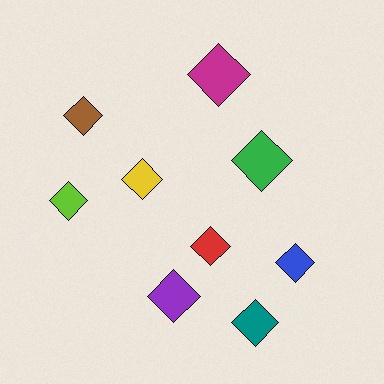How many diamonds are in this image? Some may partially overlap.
There are 9 diamonds.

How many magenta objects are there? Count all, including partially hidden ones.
There is 1 magenta object.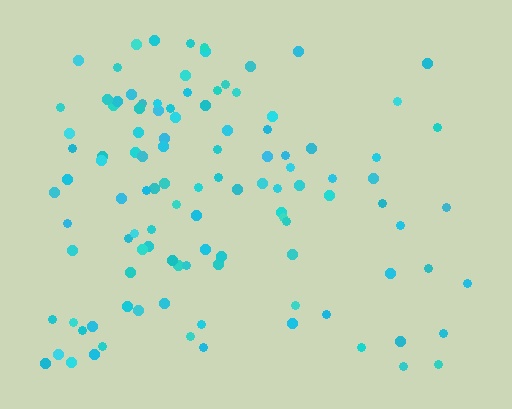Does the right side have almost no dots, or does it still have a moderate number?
Still a moderate number, just noticeably fewer than the left.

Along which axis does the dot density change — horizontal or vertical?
Horizontal.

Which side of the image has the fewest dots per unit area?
The right.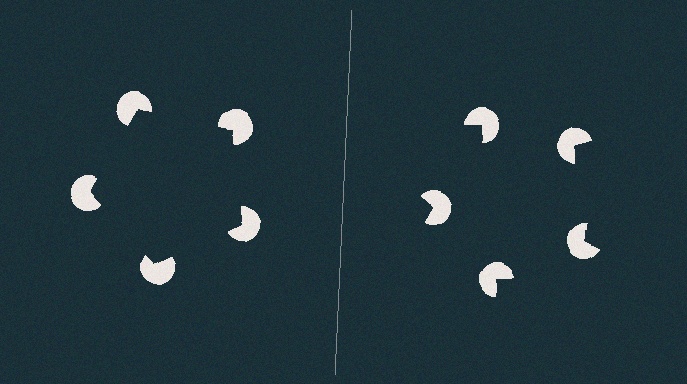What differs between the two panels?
The pac-man discs are positioned identically on both sides; only the wedge orientations differ. On the left they align to a pentagon; on the right they are misaligned.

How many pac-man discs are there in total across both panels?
10 — 5 on each side.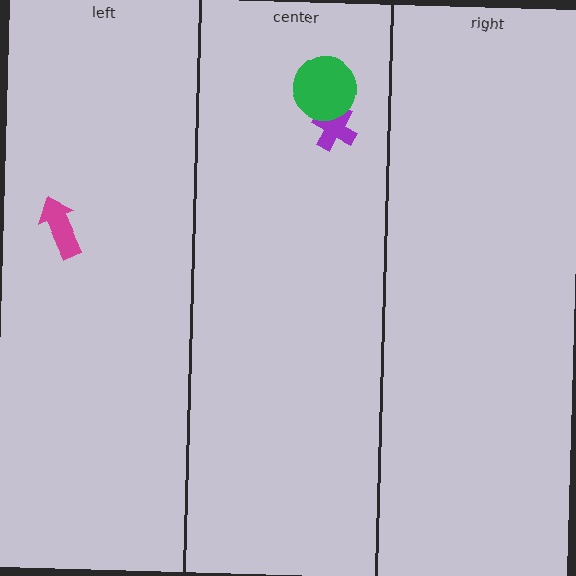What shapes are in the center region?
The purple cross, the green circle.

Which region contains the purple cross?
The center region.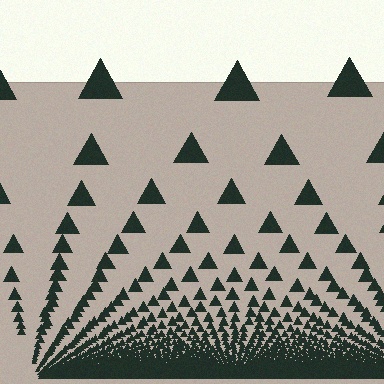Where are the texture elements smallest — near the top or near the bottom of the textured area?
Near the bottom.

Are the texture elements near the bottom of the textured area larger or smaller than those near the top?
Smaller. The gradient is inverted — elements near the bottom are smaller and denser.